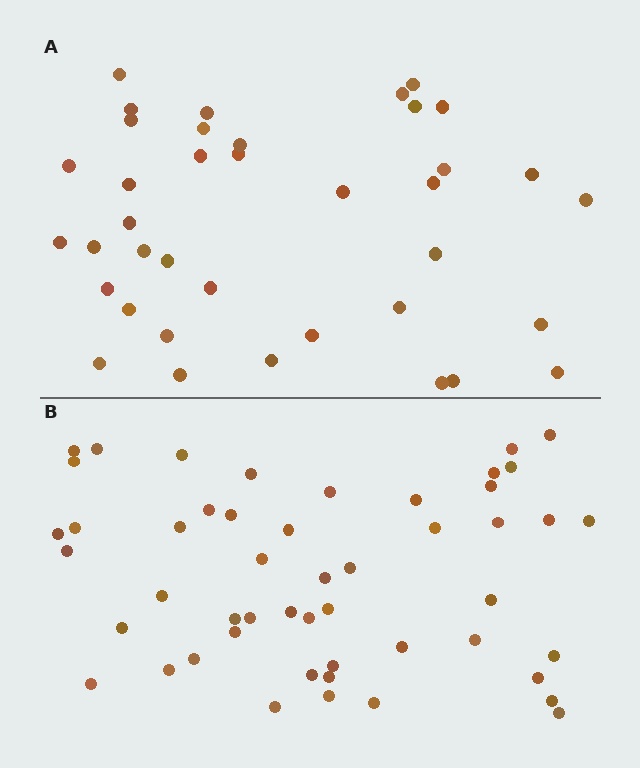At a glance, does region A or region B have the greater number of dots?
Region B (the bottom region) has more dots.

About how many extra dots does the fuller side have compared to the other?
Region B has roughly 12 or so more dots than region A.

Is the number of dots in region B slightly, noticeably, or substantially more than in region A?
Region B has noticeably more, but not dramatically so. The ratio is roughly 1.3 to 1.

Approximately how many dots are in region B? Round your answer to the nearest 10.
About 50 dots.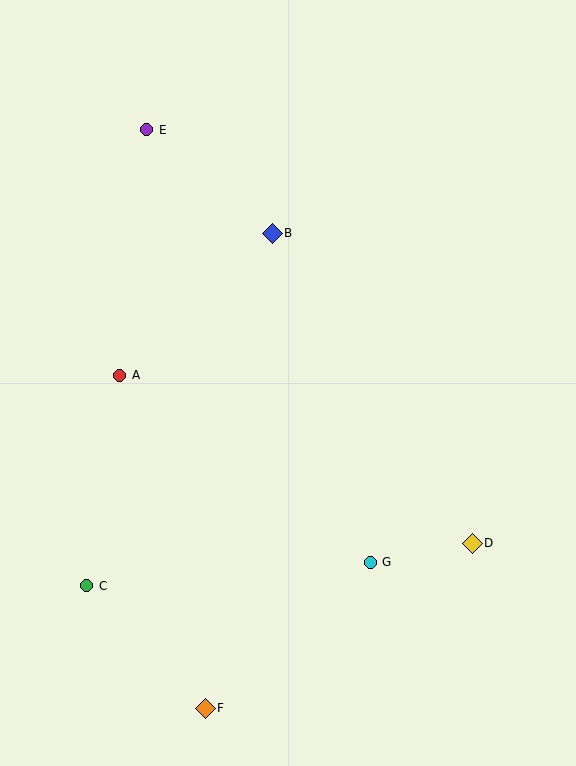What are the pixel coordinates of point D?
Point D is at (472, 543).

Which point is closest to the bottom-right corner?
Point D is closest to the bottom-right corner.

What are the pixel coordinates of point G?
Point G is at (370, 562).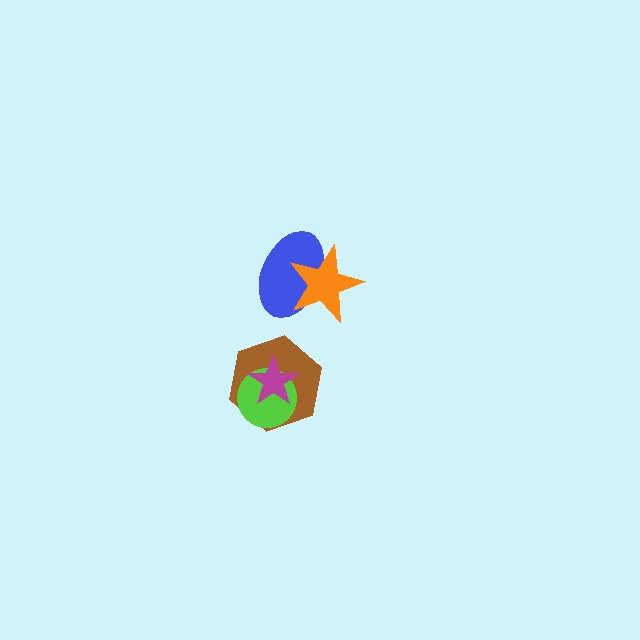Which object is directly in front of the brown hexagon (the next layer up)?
The lime circle is directly in front of the brown hexagon.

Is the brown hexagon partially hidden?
Yes, it is partially covered by another shape.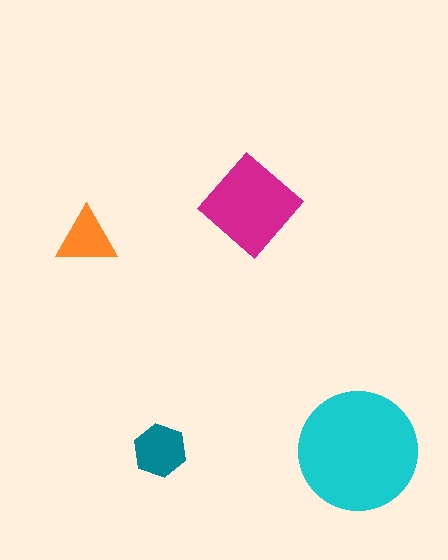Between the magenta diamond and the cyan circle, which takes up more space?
The cyan circle.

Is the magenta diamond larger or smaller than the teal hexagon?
Larger.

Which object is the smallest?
The orange triangle.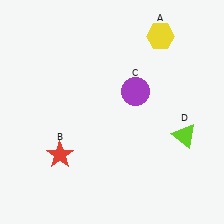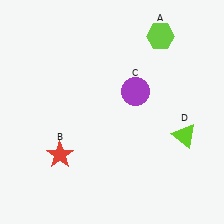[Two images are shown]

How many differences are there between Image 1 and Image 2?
There is 1 difference between the two images.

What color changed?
The hexagon (A) changed from yellow in Image 1 to lime in Image 2.